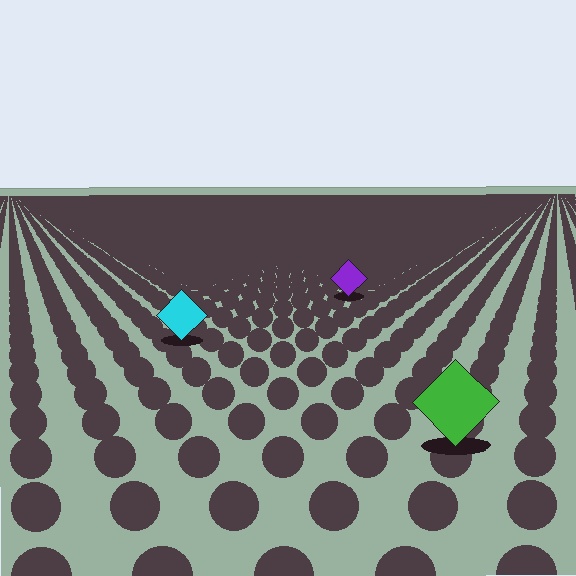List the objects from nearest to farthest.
From nearest to farthest: the green diamond, the cyan diamond, the purple diamond.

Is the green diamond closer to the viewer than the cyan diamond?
Yes. The green diamond is closer — you can tell from the texture gradient: the ground texture is coarser near it.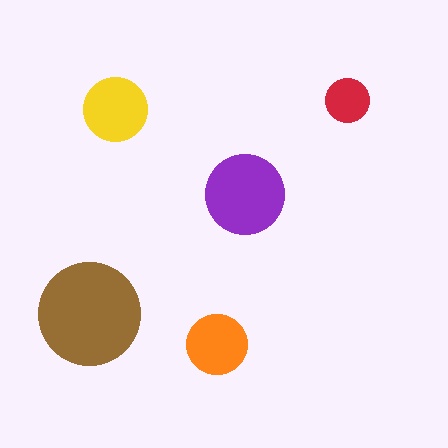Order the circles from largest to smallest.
the brown one, the purple one, the yellow one, the orange one, the red one.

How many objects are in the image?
There are 5 objects in the image.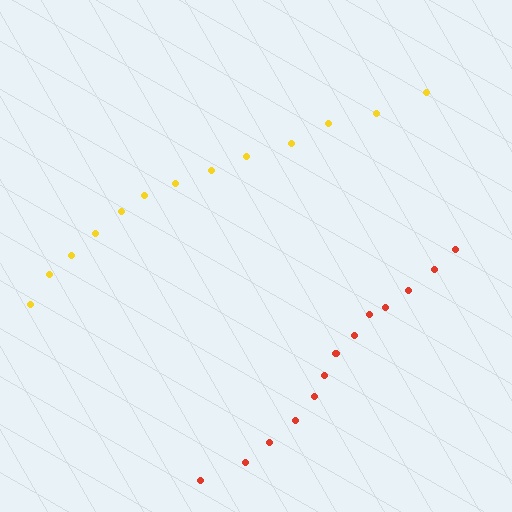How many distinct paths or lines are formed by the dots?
There are 2 distinct paths.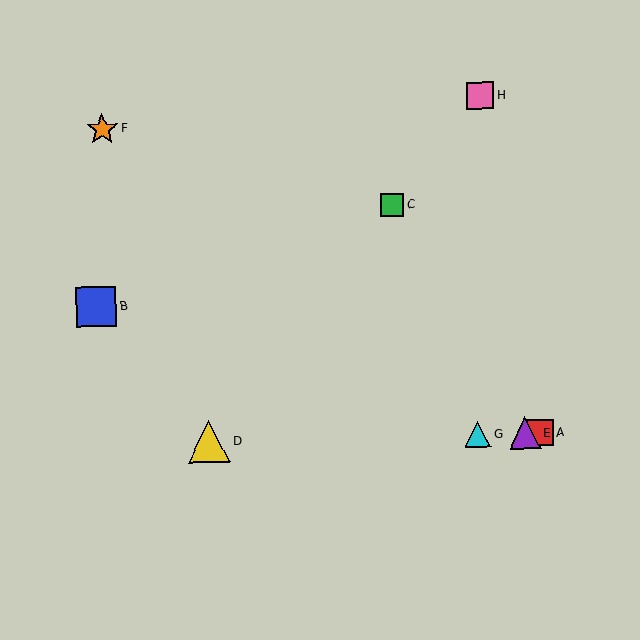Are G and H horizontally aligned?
No, G is at y≈434 and H is at y≈96.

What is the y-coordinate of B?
Object B is at y≈307.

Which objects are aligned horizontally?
Objects A, D, E, G are aligned horizontally.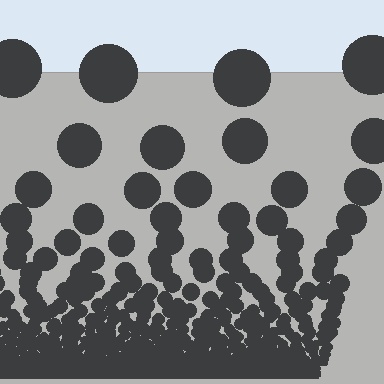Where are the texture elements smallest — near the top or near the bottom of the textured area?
Near the bottom.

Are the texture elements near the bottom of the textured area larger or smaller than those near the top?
Smaller. The gradient is inverted — elements near the bottom are smaller and denser.